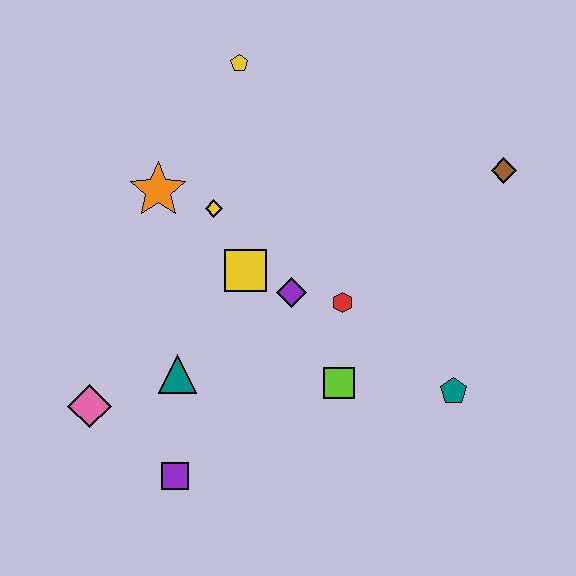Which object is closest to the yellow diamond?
The orange star is closest to the yellow diamond.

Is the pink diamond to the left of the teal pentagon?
Yes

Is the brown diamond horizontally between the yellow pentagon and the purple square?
No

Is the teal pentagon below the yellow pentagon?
Yes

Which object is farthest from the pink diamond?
The brown diamond is farthest from the pink diamond.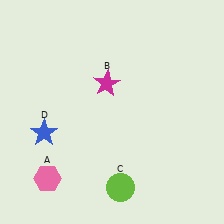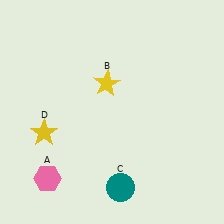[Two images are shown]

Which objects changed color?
B changed from magenta to yellow. C changed from lime to teal. D changed from blue to yellow.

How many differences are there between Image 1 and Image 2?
There are 3 differences between the two images.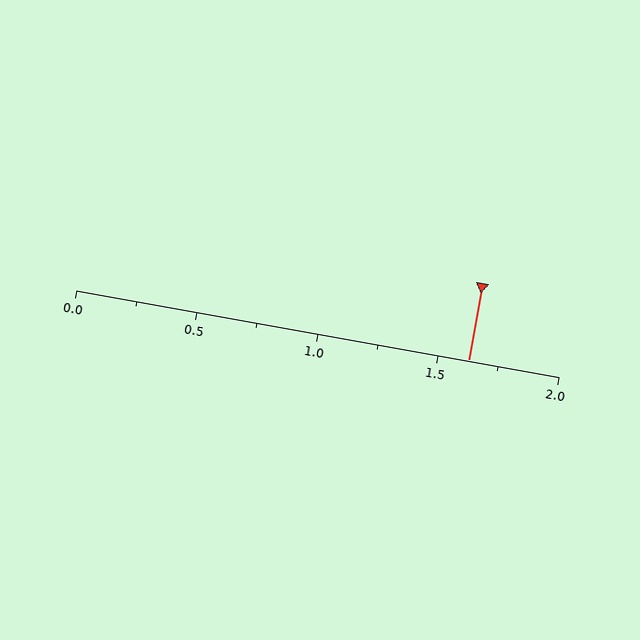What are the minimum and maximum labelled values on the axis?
The axis runs from 0.0 to 2.0.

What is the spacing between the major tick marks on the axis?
The major ticks are spaced 0.5 apart.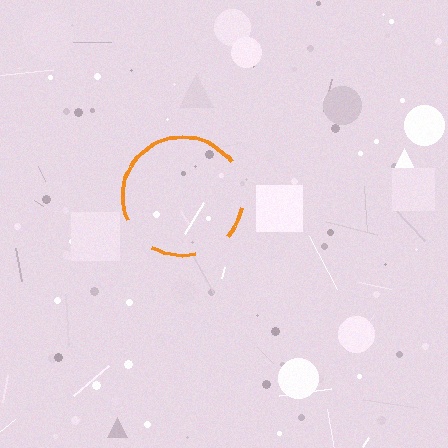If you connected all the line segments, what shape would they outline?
They would outline a circle.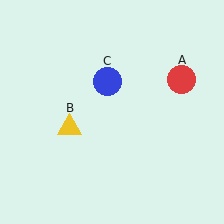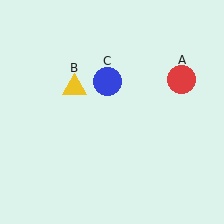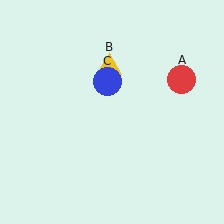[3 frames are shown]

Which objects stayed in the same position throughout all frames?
Red circle (object A) and blue circle (object C) remained stationary.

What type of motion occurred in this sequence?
The yellow triangle (object B) rotated clockwise around the center of the scene.